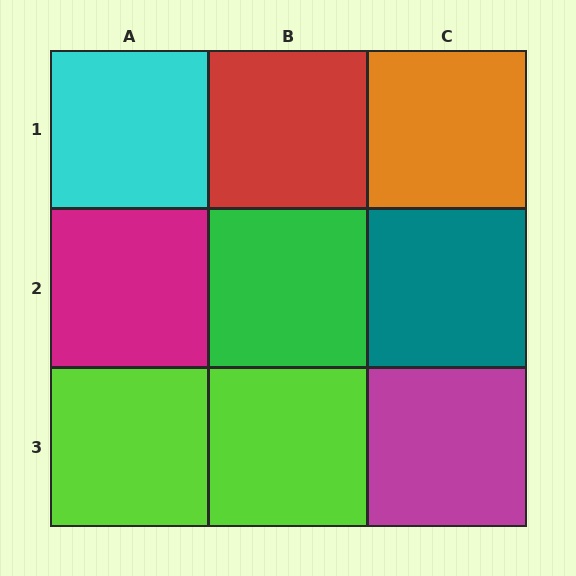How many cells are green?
1 cell is green.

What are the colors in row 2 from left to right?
Magenta, green, teal.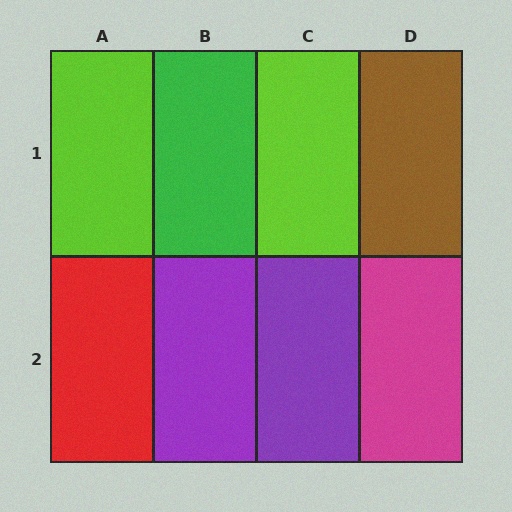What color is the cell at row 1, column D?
Brown.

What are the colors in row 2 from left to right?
Red, purple, purple, magenta.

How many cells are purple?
2 cells are purple.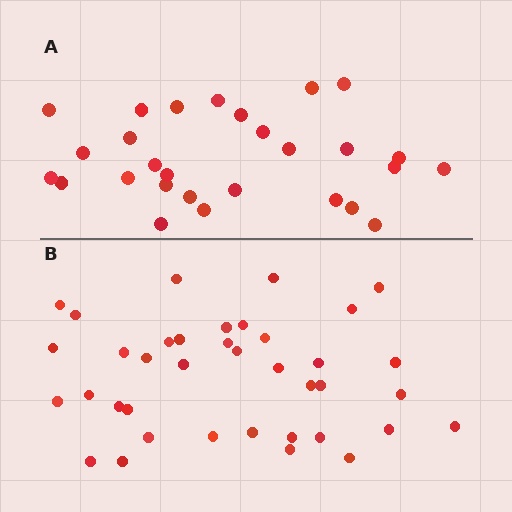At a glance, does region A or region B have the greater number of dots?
Region B (the bottom region) has more dots.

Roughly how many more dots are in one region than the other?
Region B has roughly 10 or so more dots than region A.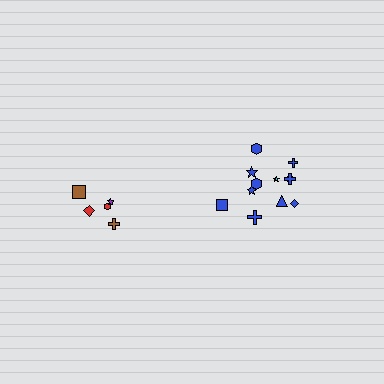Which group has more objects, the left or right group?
The right group.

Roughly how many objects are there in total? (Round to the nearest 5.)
Roughly 15 objects in total.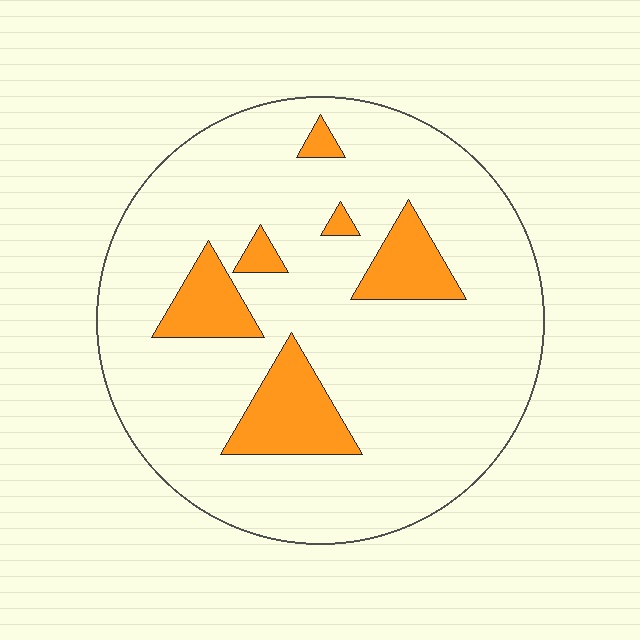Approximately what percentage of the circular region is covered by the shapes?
Approximately 15%.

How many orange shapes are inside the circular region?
6.